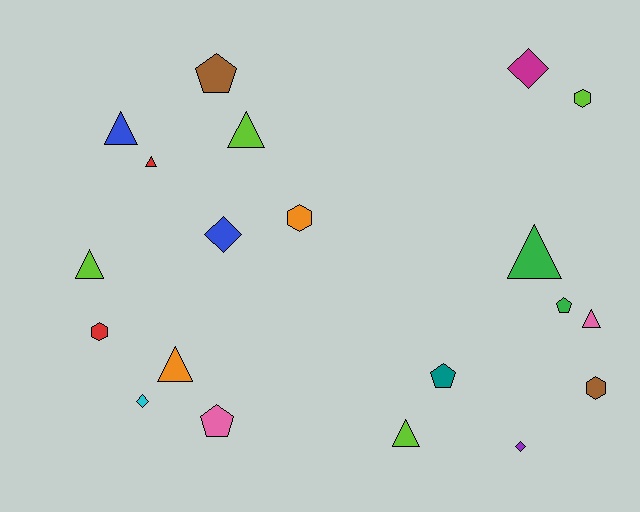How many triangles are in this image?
There are 8 triangles.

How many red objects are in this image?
There are 2 red objects.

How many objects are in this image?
There are 20 objects.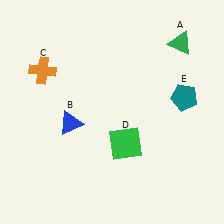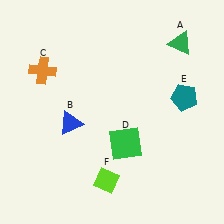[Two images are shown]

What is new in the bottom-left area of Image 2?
A lime diamond (F) was added in the bottom-left area of Image 2.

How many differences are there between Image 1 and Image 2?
There is 1 difference between the two images.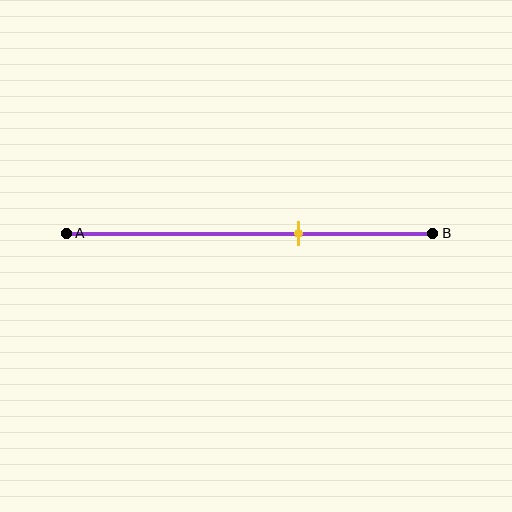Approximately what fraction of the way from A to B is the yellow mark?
The yellow mark is approximately 65% of the way from A to B.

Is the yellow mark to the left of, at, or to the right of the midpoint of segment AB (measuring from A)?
The yellow mark is to the right of the midpoint of segment AB.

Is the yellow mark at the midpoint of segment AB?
No, the mark is at about 65% from A, not at the 50% midpoint.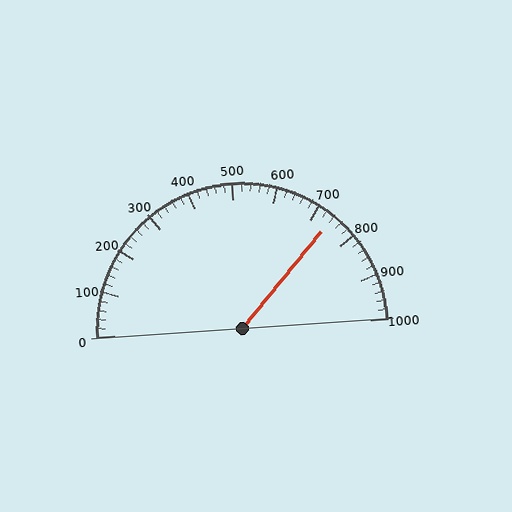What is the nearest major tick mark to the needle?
The nearest major tick mark is 700.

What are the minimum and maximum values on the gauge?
The gauge ranges from 0 to 1000.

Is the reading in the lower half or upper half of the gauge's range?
The reading is in the upper half of the range (0 to 1000).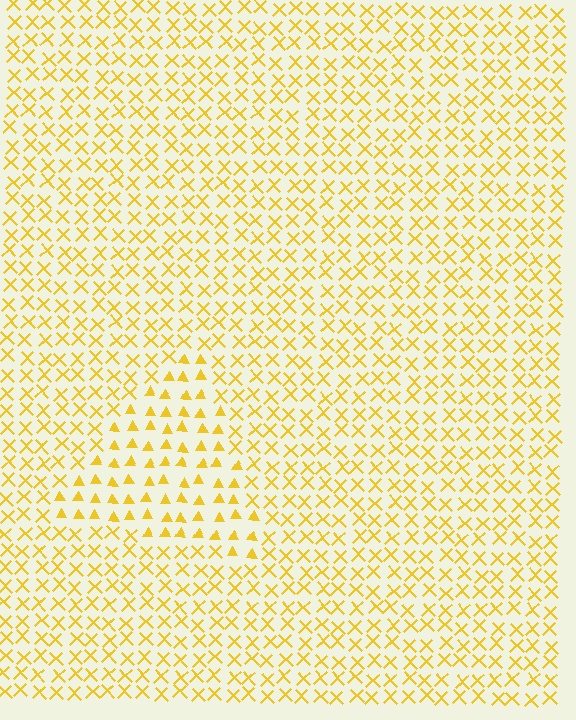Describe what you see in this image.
The image is filled with small yellow elements arranged in a uniform grid. A triangle-shaped region contains triangles, while the surrounding area contains X marks. The boundary is defined purely by the change in element shape.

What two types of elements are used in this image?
The image uses triangles inside the triangle region and X marks outside it.